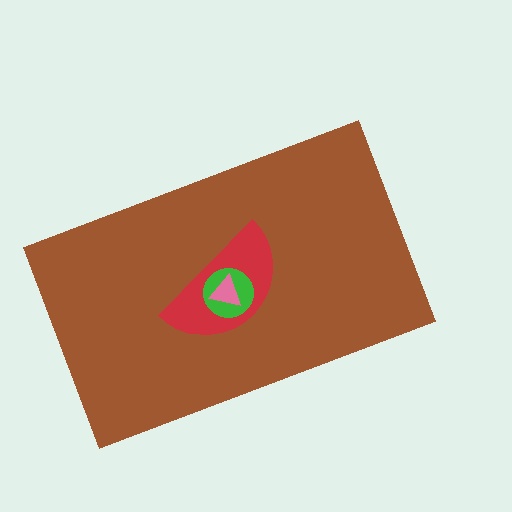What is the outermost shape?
The brown rectangle.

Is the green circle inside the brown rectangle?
Yes.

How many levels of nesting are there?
4.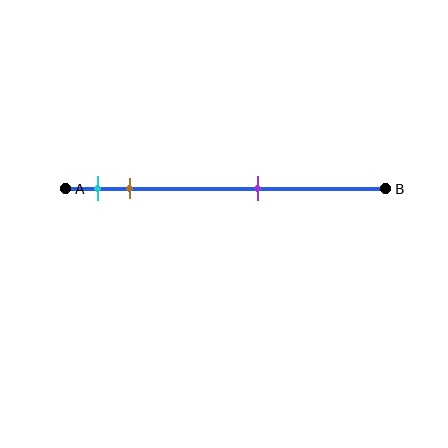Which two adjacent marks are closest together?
The cyan and brown marks are the closest adjacent pair.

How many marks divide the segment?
There are 3 marks dividing the segment.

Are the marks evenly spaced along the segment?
No, the marks are not evenly spaced.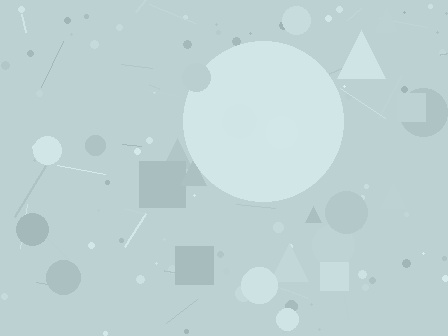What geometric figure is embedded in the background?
A circle is embedded in the background.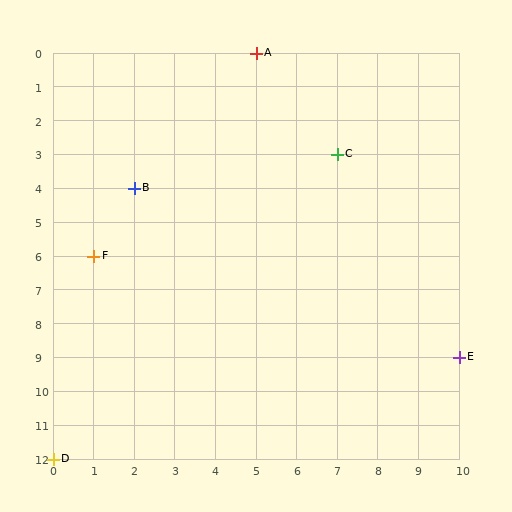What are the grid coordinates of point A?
Point A is at grid coordinates (5, 0).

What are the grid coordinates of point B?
Point B is at grid coordinates (2, 4).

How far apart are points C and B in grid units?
Points C and B are 5 columns and 1 row apart (about 5.1 grid units diagonally).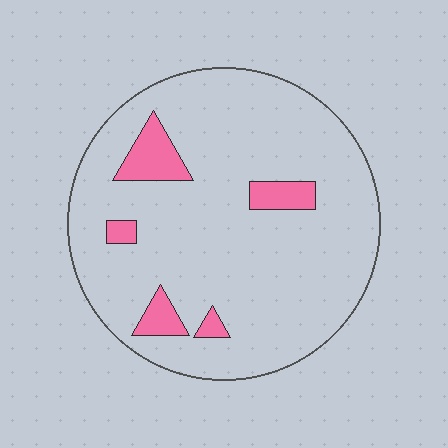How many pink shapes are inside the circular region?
5.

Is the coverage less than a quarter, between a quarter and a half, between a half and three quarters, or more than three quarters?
Less than a quarter.